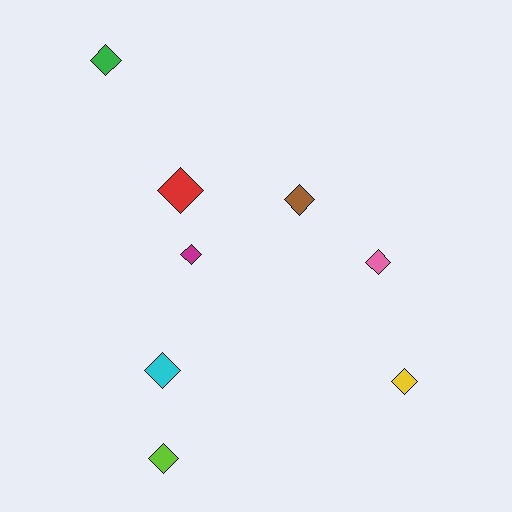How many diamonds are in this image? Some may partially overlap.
There are 8 diamonds.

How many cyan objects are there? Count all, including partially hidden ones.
There is 1 cyan object.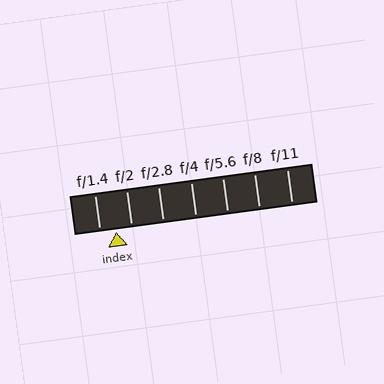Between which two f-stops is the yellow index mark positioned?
The index mark is between f/1.4 and f/2.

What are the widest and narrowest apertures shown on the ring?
The widest aperture shown is f/1.4 and the narrowest is f/11.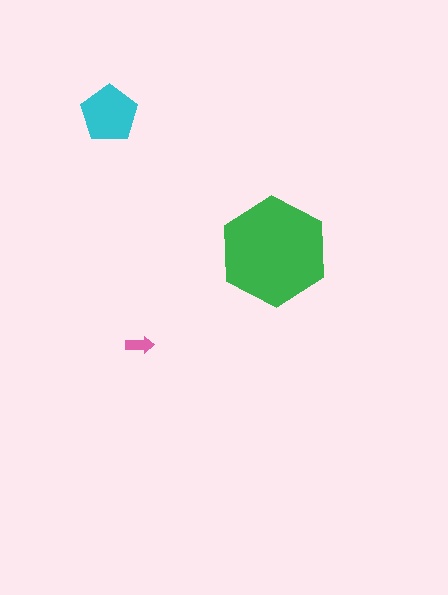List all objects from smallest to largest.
The pink arrow, the cyan pentagon, the green hexagon.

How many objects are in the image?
There are 3 objects in the image.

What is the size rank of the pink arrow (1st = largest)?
3rd.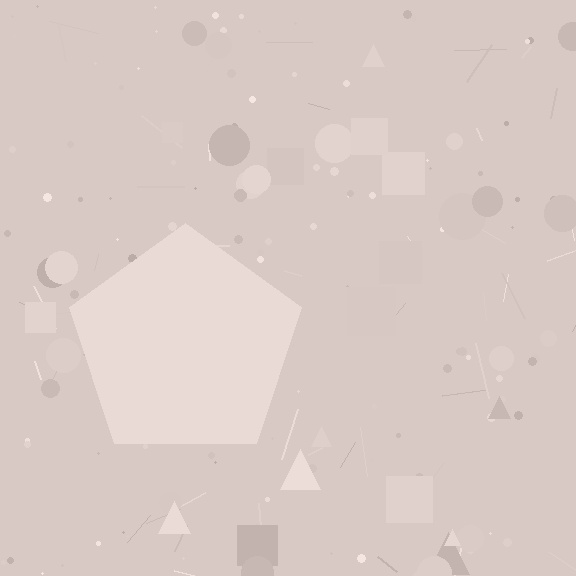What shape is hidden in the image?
A pentagon is hidden in the image.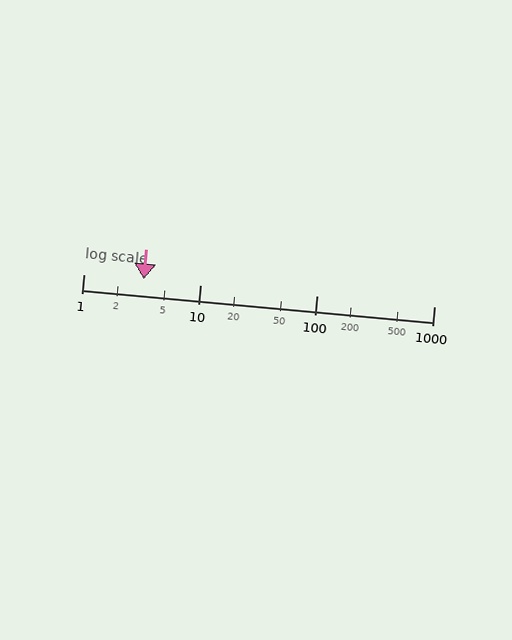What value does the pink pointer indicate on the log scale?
The pointer indicates approximately 3.3.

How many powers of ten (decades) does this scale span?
The scale spans 3 decades, from 1 to 1000.